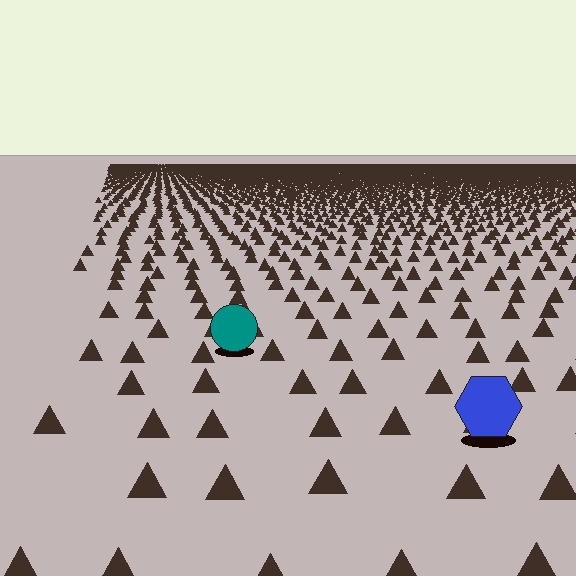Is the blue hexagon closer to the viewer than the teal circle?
Yes. The blue hexagon is closer — you can tell from the texture gradient: the ground texture is coarser near it.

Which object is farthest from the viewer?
The teal circle is farthest from the viewer. It appears smaller and the ground texture around it is denser.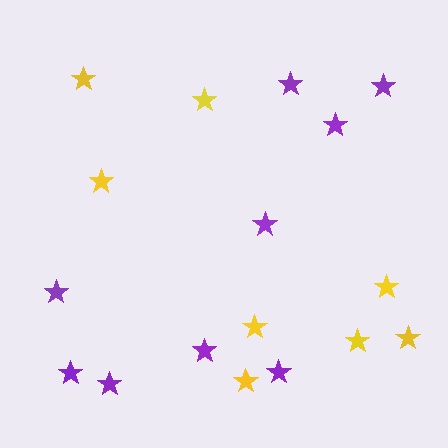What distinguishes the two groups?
There are 2 groups: one group of yellow stars (8) and one group of purple stars (9).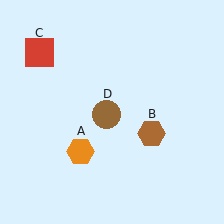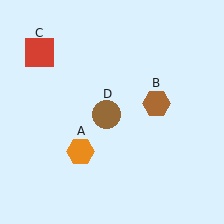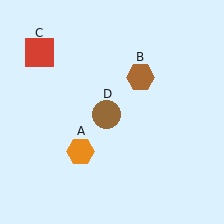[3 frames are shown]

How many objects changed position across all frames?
1 object changed position: brown hexagon (object B).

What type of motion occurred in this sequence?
The brown hexagon (object B) rotated counterclockwise around the center of the scene.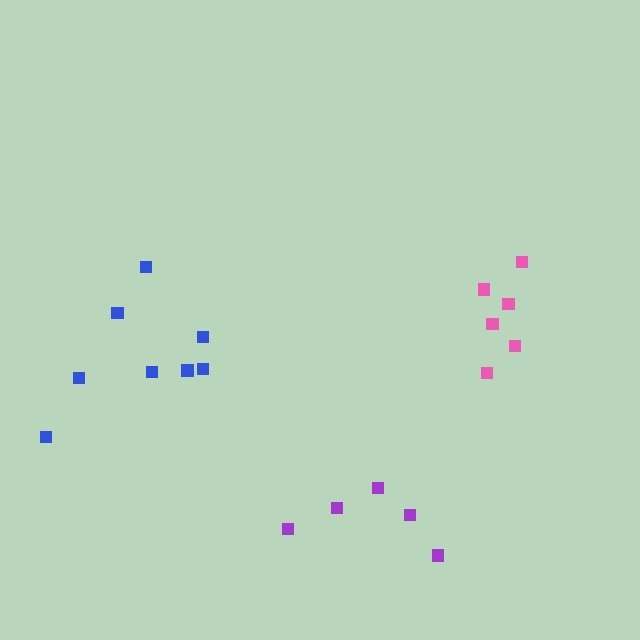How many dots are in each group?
Group 1: 8 dots, Group 2: 6 dots, Group 3: 5 dots (19 total).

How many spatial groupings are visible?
There are 3 spatial groupings.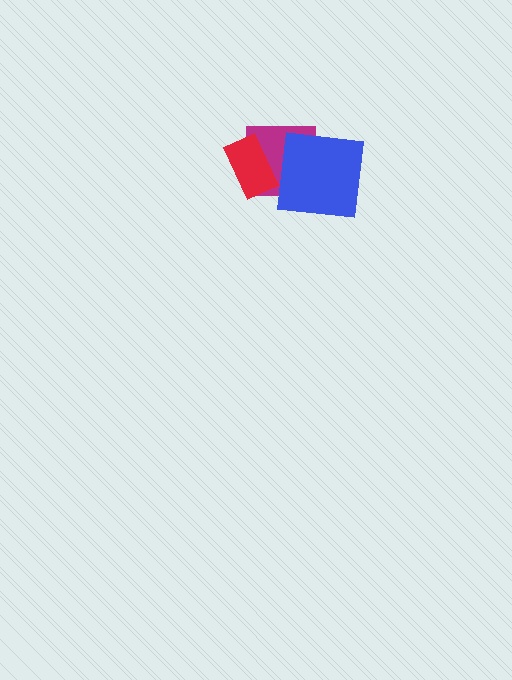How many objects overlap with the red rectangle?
1 object overlaps with the red rectangle.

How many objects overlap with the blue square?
1 object overlaps with the blue square.